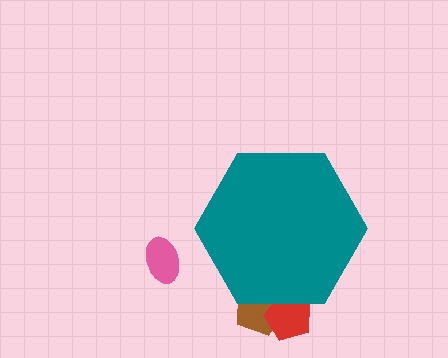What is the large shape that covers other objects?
A teal hexagon.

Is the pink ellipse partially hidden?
No, the pink ellipse is fully visible.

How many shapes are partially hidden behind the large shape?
2 shapes are partially hidden.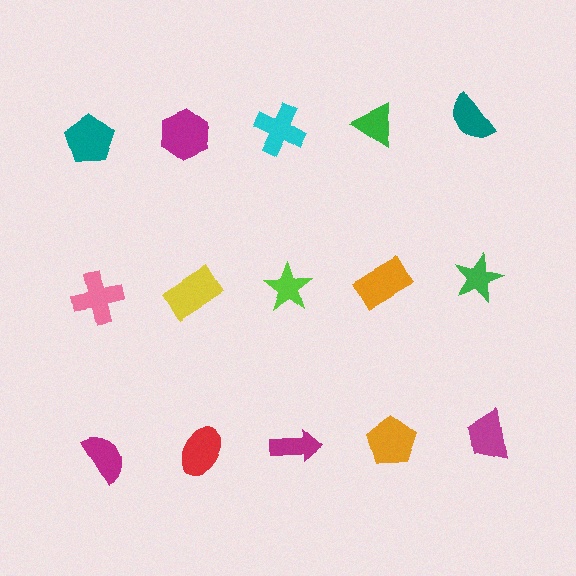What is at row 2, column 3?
A lime star.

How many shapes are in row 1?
5 shapes.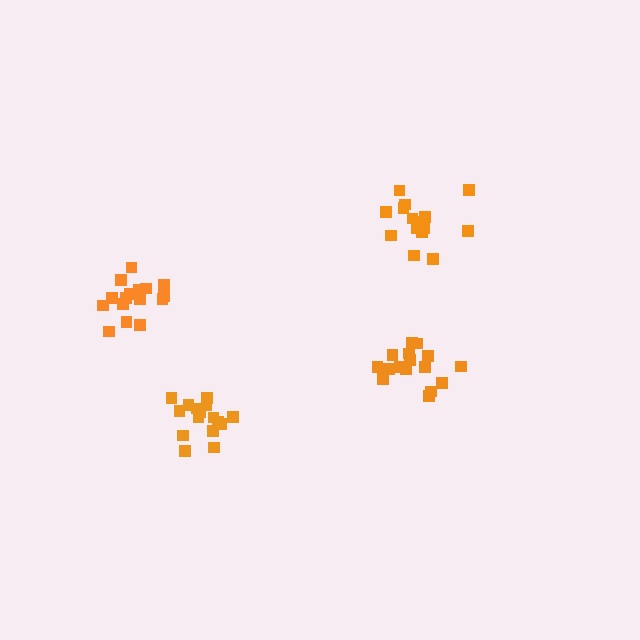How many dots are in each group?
Group 1: 16 dots, Group 2: 15 dots, Group 3: 18 dots, Group 4: 16 dots (65 total).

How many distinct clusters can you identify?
There are 4 distinct clusters.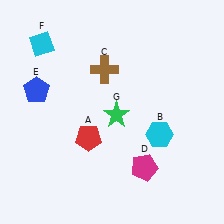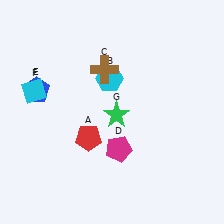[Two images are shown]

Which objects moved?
The objects that moved are: the cyan hexagon (B), the magenta pentagon (D), the cyan diamond (F).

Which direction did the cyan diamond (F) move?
The cyan diamond (F) moved down.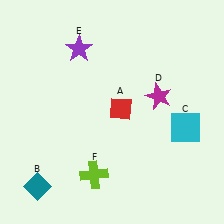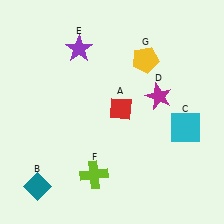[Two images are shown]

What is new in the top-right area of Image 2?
A yellow pentagon (G) was added in the top-right area of Image 2.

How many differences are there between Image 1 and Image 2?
There is 1 difference between the two images.